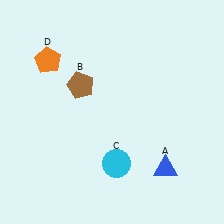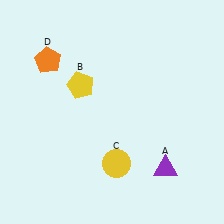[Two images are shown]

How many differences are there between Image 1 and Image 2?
There are 3 differences between the two images.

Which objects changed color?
A changed from blue to purple. B changed from brown to yellow. C changed from cyan to yellow.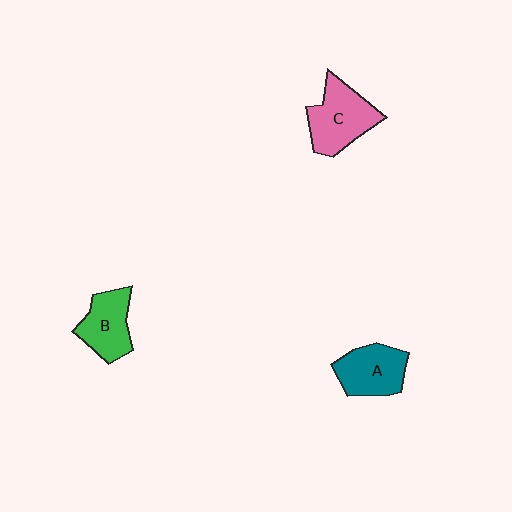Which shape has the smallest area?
Shape B (green).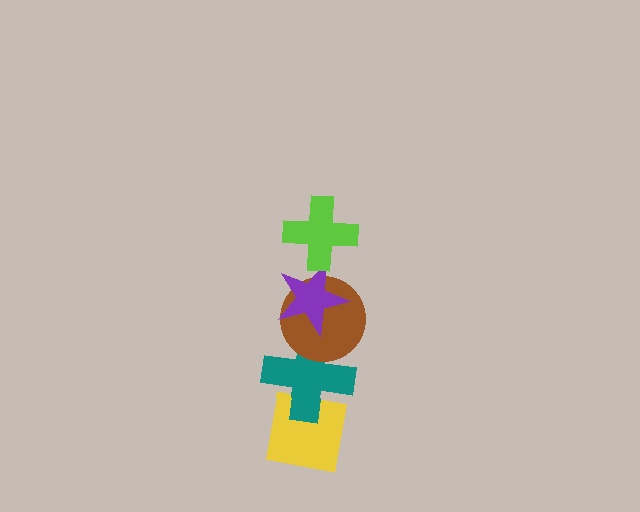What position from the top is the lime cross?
The lime cross is 1st from the top.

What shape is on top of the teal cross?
The brown circle is on top of the teal cross.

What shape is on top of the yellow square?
The teal cross is on top of the yellow square.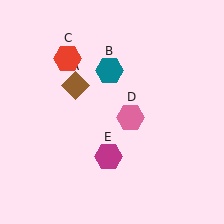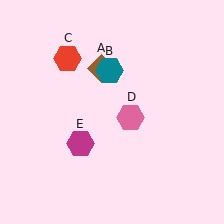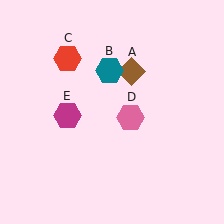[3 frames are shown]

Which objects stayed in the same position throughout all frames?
Teal hexagon (object B) and red hexagon (object C) and pink hexagon (object D) remained stationary.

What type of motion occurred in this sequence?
The brown diamond (object A), magenta hexagon (object E) rotated clockwise around the center of the scene.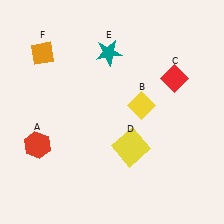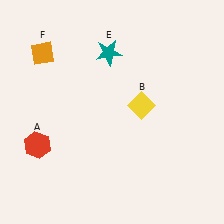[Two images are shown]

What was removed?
The red diamond (C), the yellow square (D) were removed in Image 2.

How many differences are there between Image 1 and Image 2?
There are 2 differences between the two images.